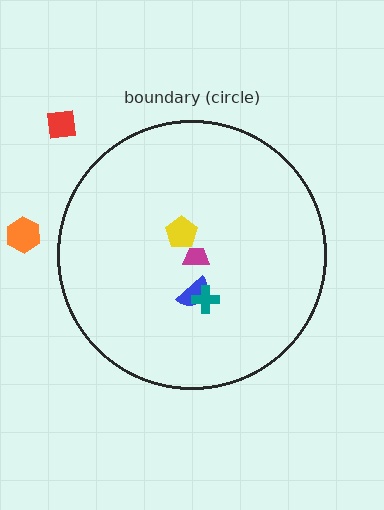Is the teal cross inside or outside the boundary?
Inside.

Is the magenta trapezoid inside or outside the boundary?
Inside.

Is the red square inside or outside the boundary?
Outside.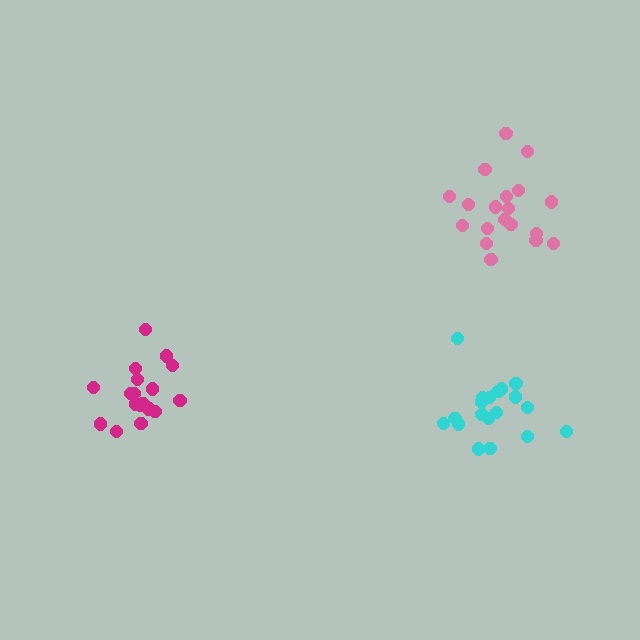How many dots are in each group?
Group 1: 19 dots, Group 2: 19 dots, Group 3: 20 dots (58 total).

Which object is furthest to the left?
The magenta cluster is leftmost.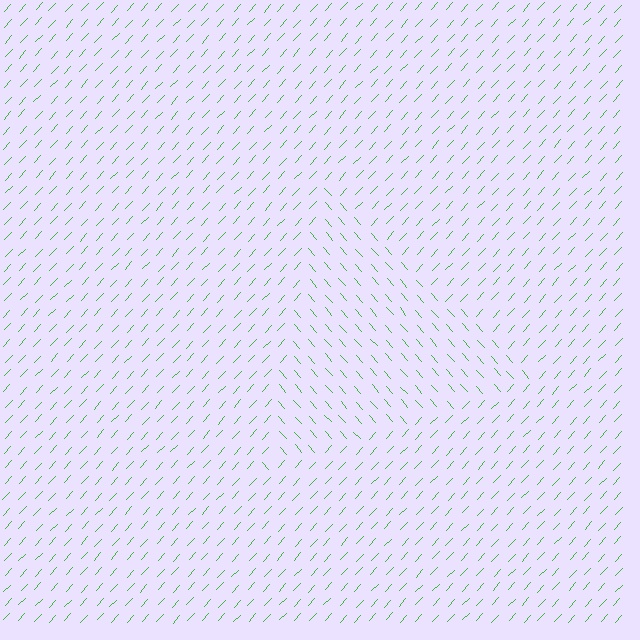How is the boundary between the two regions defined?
The boundary is defined purely by a change in line orientation (approximately 84 degrees difference). All lines are the same color and thickness.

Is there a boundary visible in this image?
Yes, there is a texture boundary formed by a change in line orientation.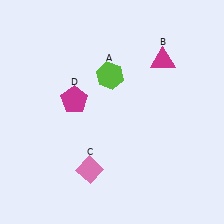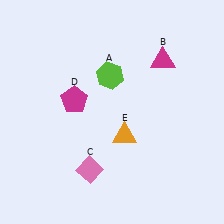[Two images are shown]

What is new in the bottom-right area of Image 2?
An orange triangle (E) was added in the bottom-right area of Image 2.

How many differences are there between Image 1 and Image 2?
There is 1 difference between the two images.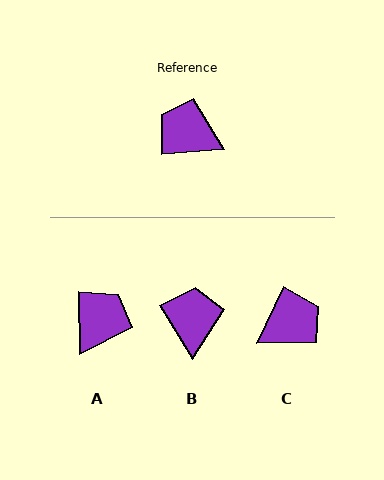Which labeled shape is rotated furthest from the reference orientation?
C, about 120 degrees away.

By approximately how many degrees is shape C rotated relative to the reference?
Approximately 120 degrees clockwise.